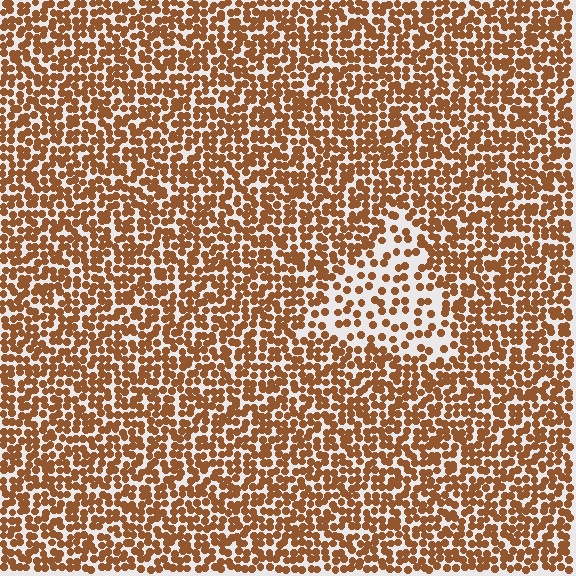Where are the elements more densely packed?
The elements are more densely packed outside the triangle boundary.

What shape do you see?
I see a triangle.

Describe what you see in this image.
The image contains small brown elements arranged at two different densities. A triangle-shaped region is visible where the elements are less densely packed than the surrounding area.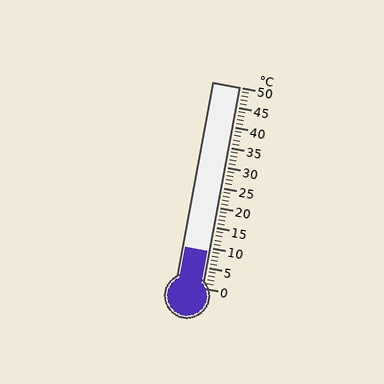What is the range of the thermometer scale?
The thermometer scale ranges from 0°C to 50°C.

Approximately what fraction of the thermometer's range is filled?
The thermometer is filled to approximately 20% of its range.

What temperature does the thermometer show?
The thermometer shows approximately 9°C.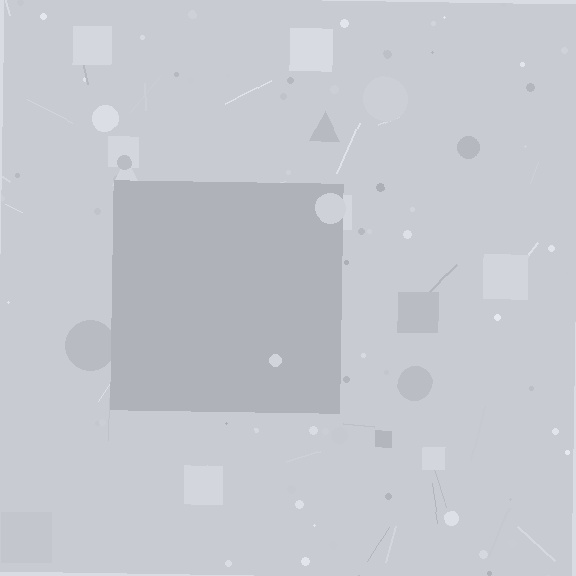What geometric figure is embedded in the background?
A square is embedded in the background.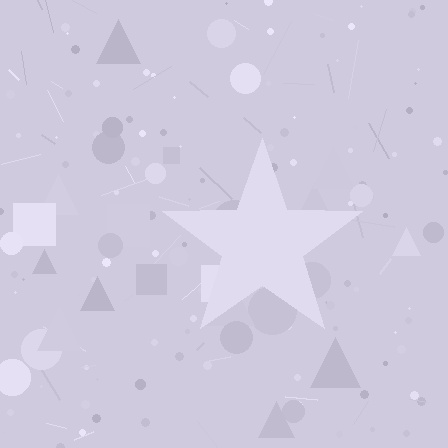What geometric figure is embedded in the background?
A star is embedded in the background.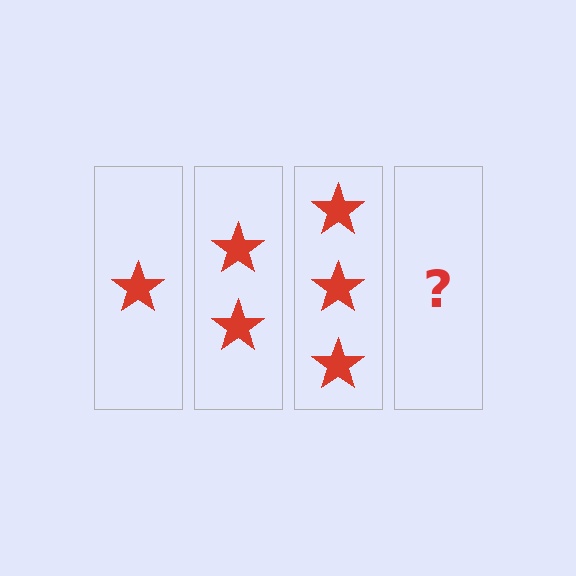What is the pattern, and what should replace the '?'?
The pattern is that each step adds one more star. The '?' should be 4 stars.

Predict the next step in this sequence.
The next step is 4 stars.